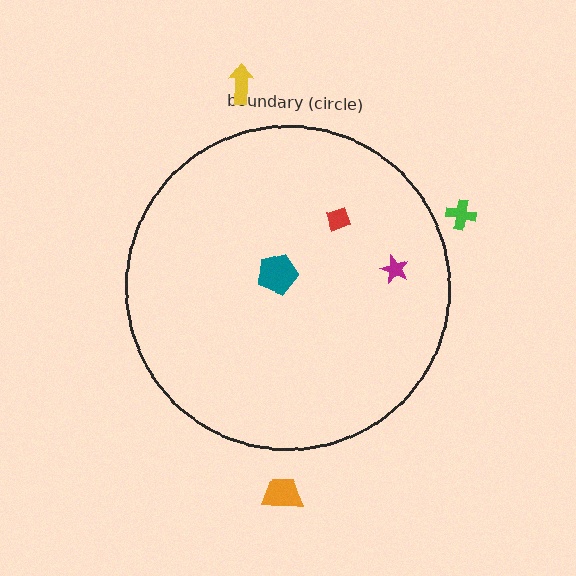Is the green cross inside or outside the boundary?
Outside.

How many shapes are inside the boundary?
3 inside, 3 outside.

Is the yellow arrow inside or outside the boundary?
Outside.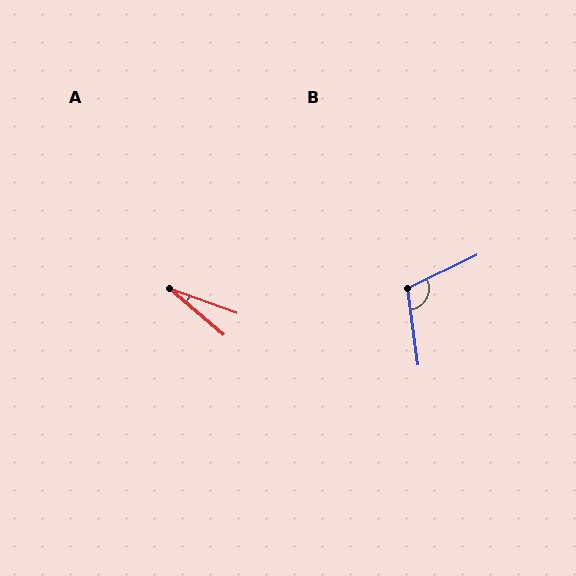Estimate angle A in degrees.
Approximately 21 degrees.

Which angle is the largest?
B, at approximately 108 degrees.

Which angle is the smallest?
A, at approximately 21 degrees.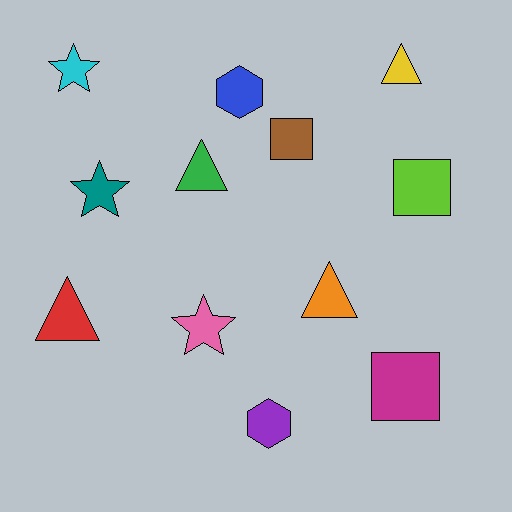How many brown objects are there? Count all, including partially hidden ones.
There is 1 brown object.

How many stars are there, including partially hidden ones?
There are 3 stars.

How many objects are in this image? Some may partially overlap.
There are 12 objects.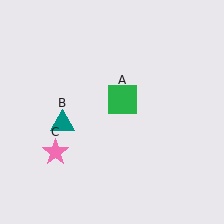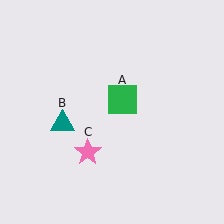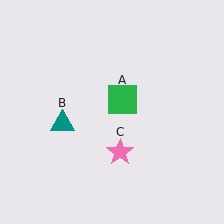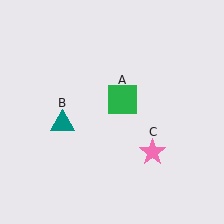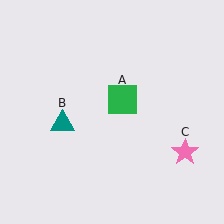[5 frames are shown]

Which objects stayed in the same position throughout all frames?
Green square (object A) and teal triangle (object B) remained stationary.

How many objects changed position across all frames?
1 object changed position: pink star (object C).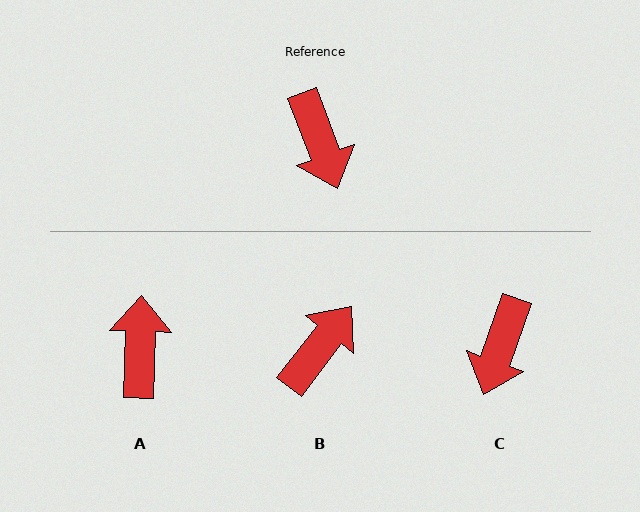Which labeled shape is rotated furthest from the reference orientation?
A, about 158 degrees away.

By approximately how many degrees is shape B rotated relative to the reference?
Approximately 122 degrees counter-clockwise.